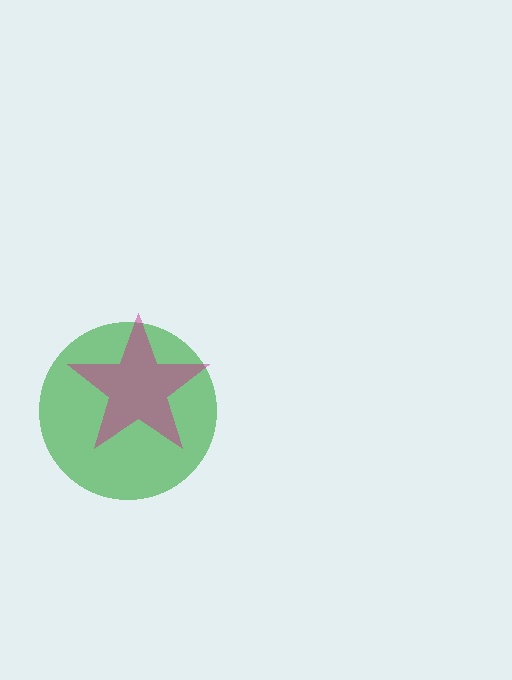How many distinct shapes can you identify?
There are 2 distinct shapes: a green circle, a magenta star.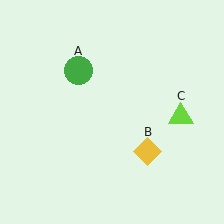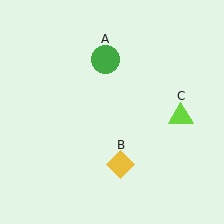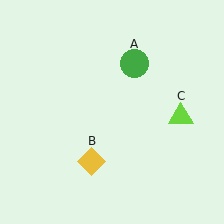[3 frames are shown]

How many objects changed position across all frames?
2 objects changed position: green circle (object A), yellow diamond (object B).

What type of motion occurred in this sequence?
The green circle (object A), yellow diamond (object B) rotated clockwise around the center of the scene.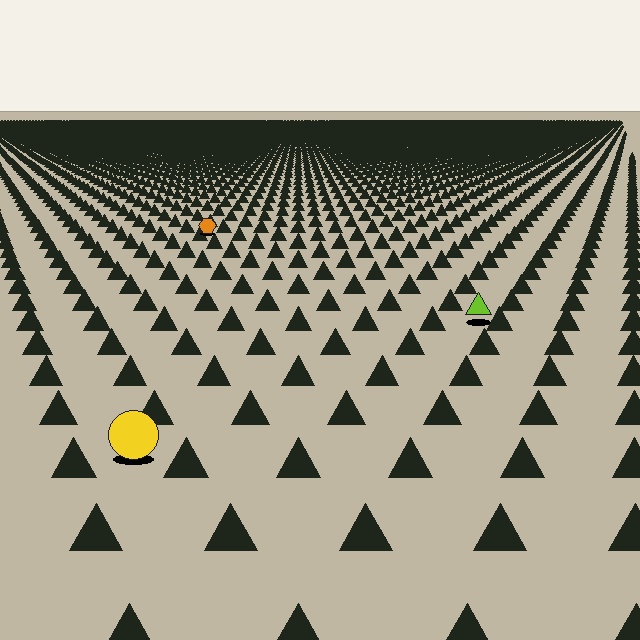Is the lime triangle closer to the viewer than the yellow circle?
No. The yellow circle is closer — you can tell from the texture gradient: the ground texture is coarser near it.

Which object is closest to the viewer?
The yellow circle is closest. The texture marks near it are larger and more spread out.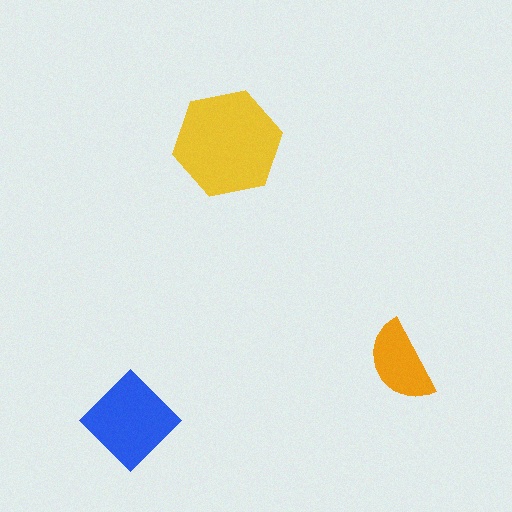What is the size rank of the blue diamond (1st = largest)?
2nd.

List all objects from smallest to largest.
The orange semicircle, the blue diamond, the yellow hexagon.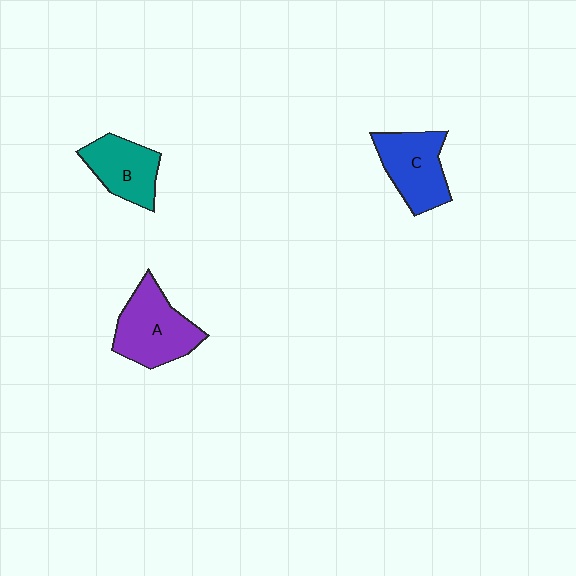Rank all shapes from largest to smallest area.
From largest to smallest: A (purple), C (blue), B (teal).